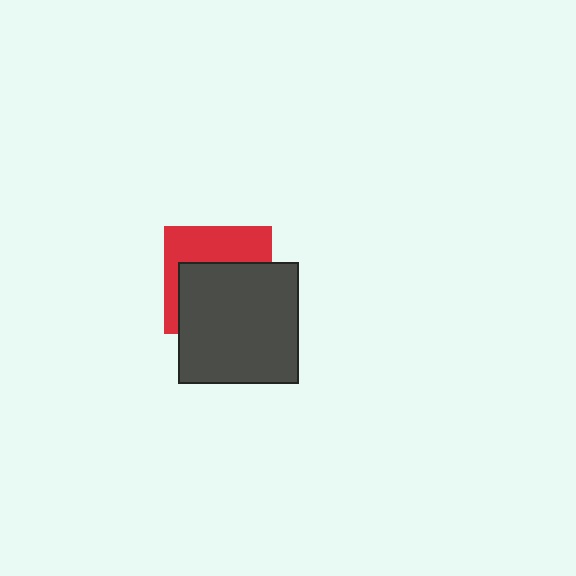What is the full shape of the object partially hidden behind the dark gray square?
The partially hidden object is a red square.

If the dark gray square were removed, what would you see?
You would see the complete red square.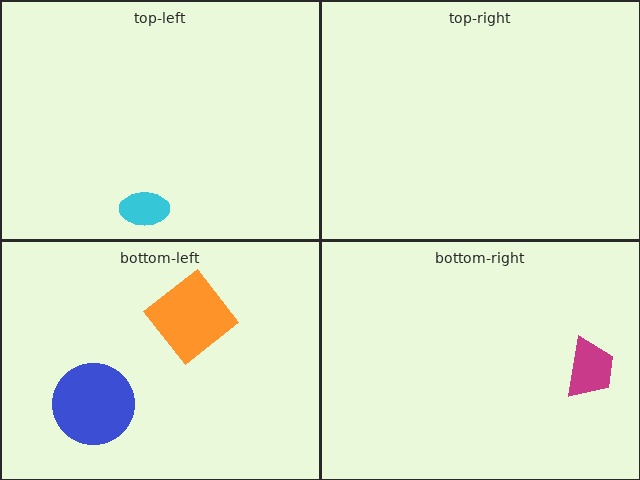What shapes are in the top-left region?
The cyan ellipse.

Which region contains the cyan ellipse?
The top-left region.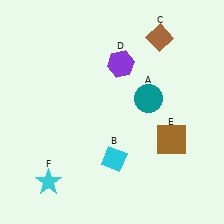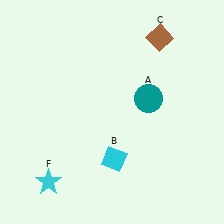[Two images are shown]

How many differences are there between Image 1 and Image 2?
There are 2 differences between the two images.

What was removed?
The brown square (E), the purple hexagon (D) were removed in Image 2.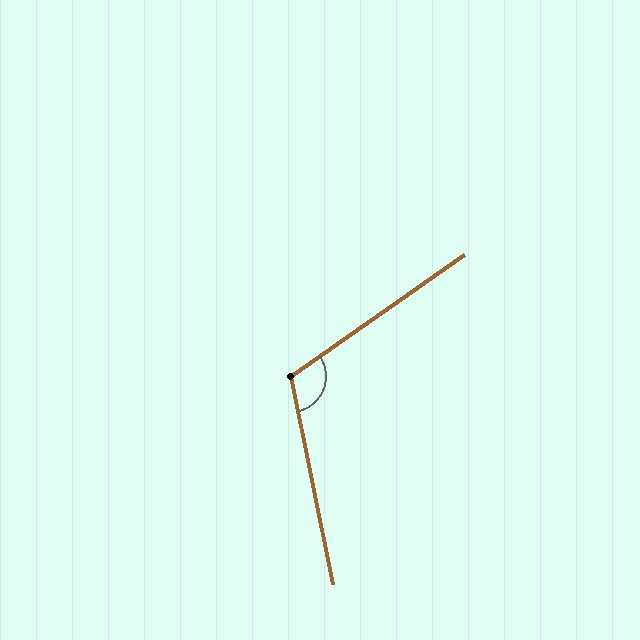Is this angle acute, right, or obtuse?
It is obtuse.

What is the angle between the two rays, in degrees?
Approximately 113 degrees.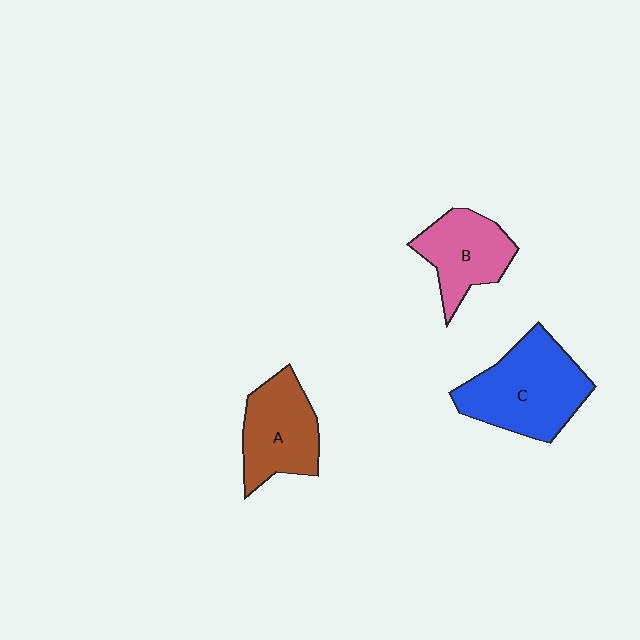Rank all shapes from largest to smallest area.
From largest to smallest: C (blue), A (brown), B (pink).